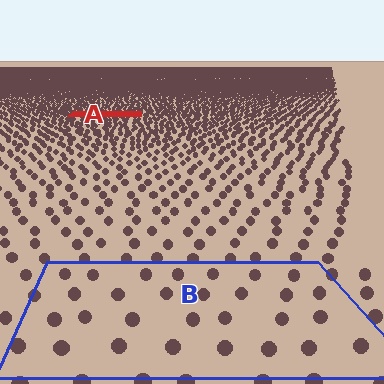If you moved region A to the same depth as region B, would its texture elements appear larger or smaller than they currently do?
They would appear larger. At a closer depth, the same texture elements are projected at a bigger on-screen size.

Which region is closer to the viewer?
Region B is closer. The texture elements there are larger and more spread out.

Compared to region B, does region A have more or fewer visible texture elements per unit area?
Region A has more texture elements per unit area — they are packed more densely because it is farther away.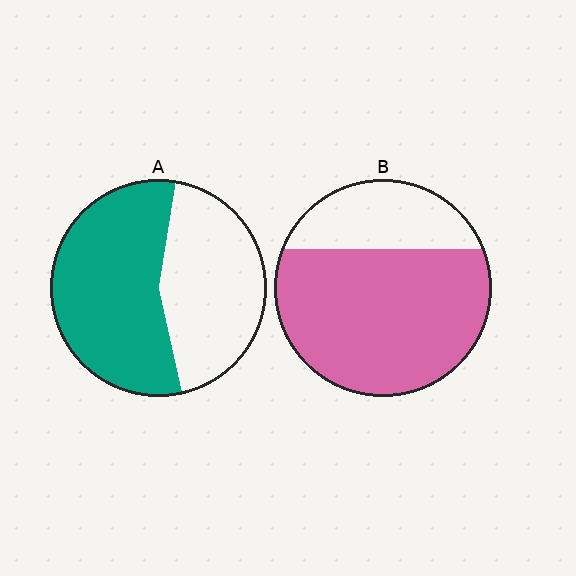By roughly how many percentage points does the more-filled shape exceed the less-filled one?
By roughly 15 percentage points (B over A).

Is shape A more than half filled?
Yes.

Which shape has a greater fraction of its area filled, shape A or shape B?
Shape B.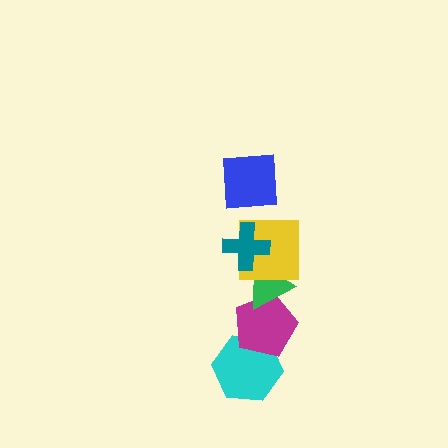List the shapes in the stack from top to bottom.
From top to bottom: the blue square, the teal cross, the yellow square, the green triangle, the magenta pentagon, the cyan hexagon.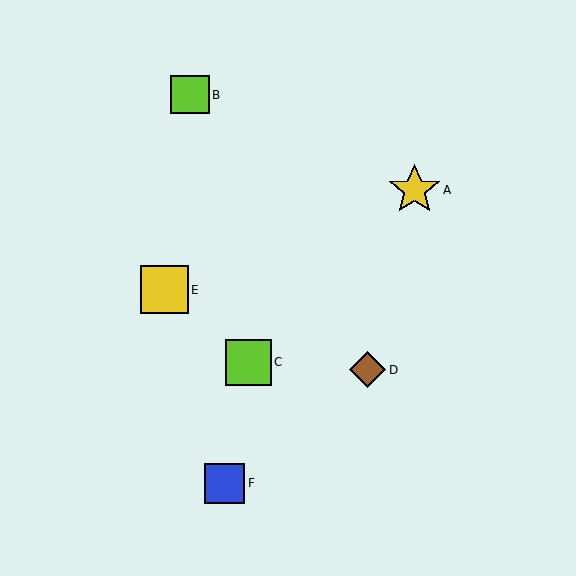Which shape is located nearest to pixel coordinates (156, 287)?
The yellow square (labeled E) at (164, 290) is nearest to that location.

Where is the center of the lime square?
The center of the lime square is at (248, 362).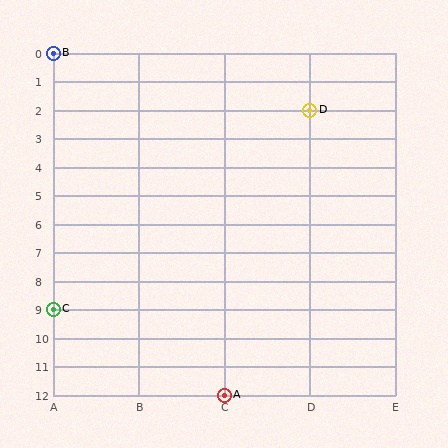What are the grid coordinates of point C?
Point C is at grid coordinates (A, 9).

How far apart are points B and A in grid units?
Points B and A are 2 columns and 12 rows apart (about 12.2 grid units diagonally).